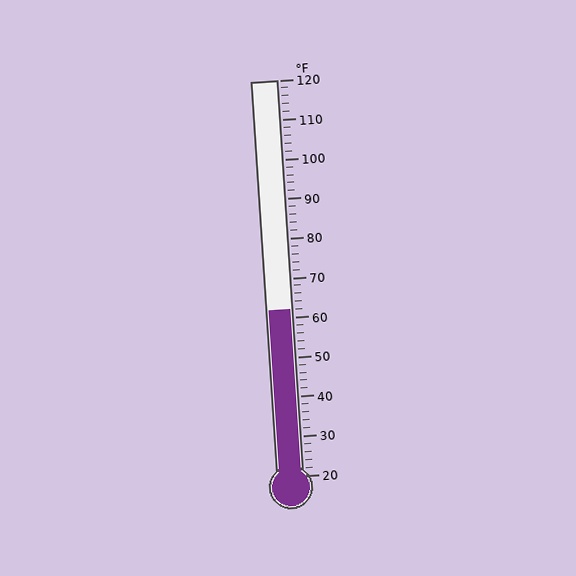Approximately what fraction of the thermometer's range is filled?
The thermometer is filled to approximately 40% of its range.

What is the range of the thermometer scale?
The thermometer scale ranges from 20°F to 120°F.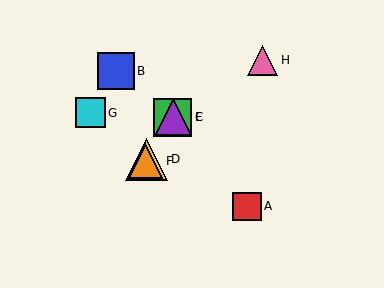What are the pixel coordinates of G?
Object G is at (91, 113).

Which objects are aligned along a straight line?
Objects C, D, E, F are aligned along a straight line.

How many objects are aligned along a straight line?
4 objects (C, D, E, F) are aligned along a straight line.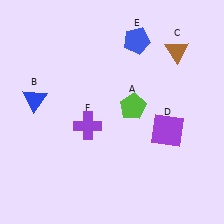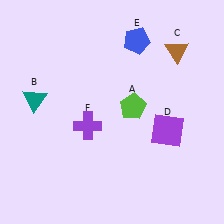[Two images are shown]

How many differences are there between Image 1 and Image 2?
There is 1 difference between the two images.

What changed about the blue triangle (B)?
In Image 1, B is blue. In Image 2, it changed to teal.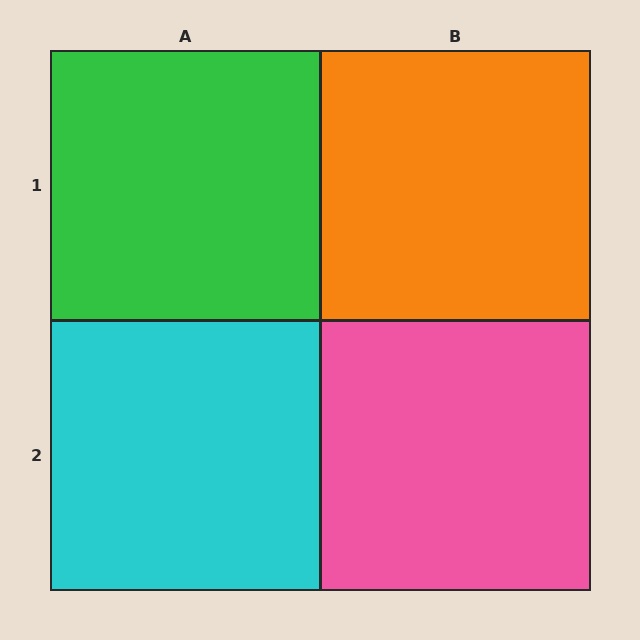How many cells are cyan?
1 cell is cyan.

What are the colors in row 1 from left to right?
Green, orange.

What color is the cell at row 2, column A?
Cyan.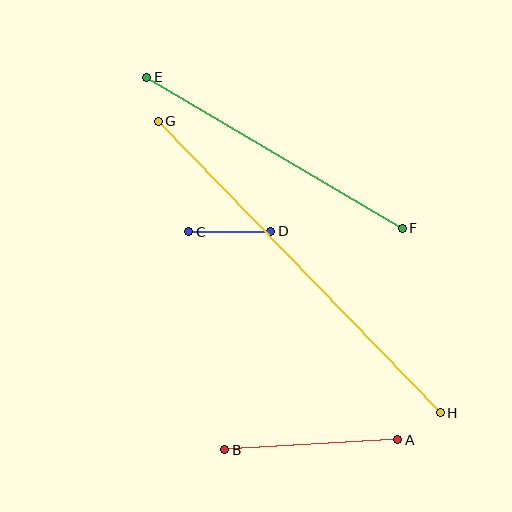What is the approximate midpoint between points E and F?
The midpoint is at approximately (275, 153) pixels.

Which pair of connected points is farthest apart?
Points G and H are farthest apart.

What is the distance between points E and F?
The distance is approximately 297 pixels.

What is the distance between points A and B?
The distance is approximately 173 pixels.